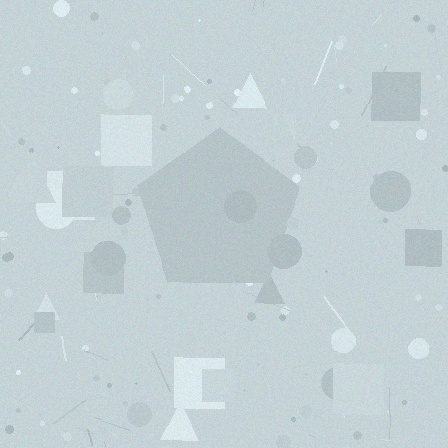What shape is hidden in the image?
A pentagon is hidden in the image.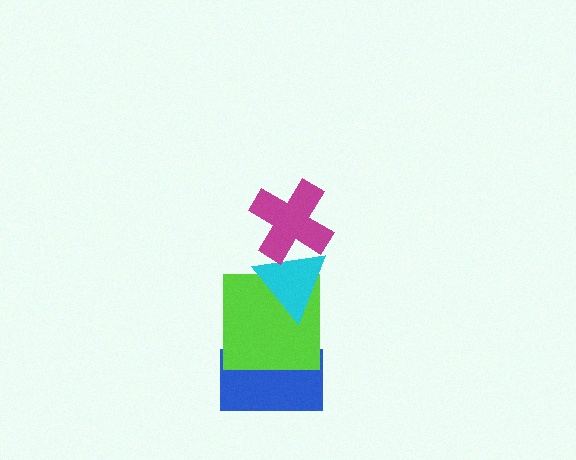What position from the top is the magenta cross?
The magenta cross is 1st from the top.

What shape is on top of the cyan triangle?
The magenta cross is on top of the cyan triangle.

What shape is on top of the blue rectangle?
The lime square is on top of the blue rectangle.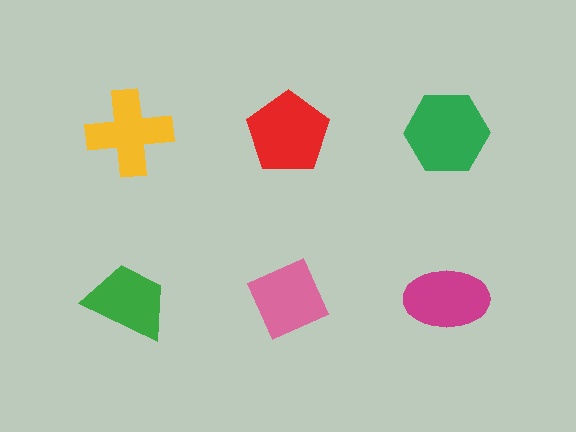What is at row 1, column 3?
A green hexagon.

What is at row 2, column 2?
A pink diamond.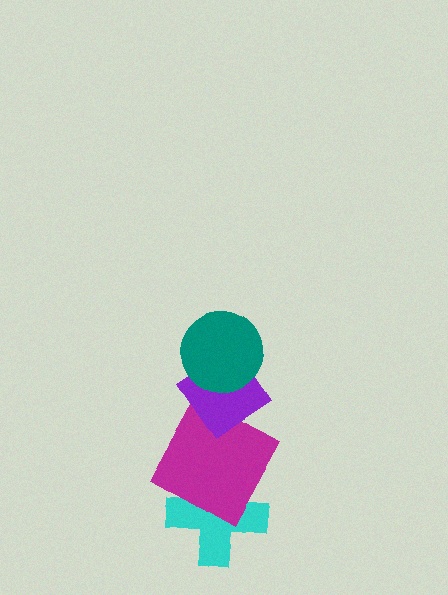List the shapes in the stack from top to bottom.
From top to bottom: the teal circle, the purple diamond, the magenta square, the cyan cross.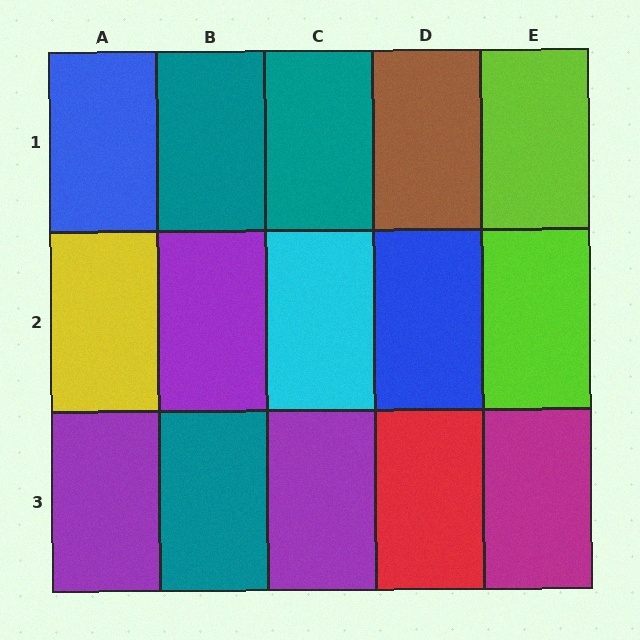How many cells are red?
1 cell is red.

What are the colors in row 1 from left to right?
Blue, teal, teal, brown, lime.